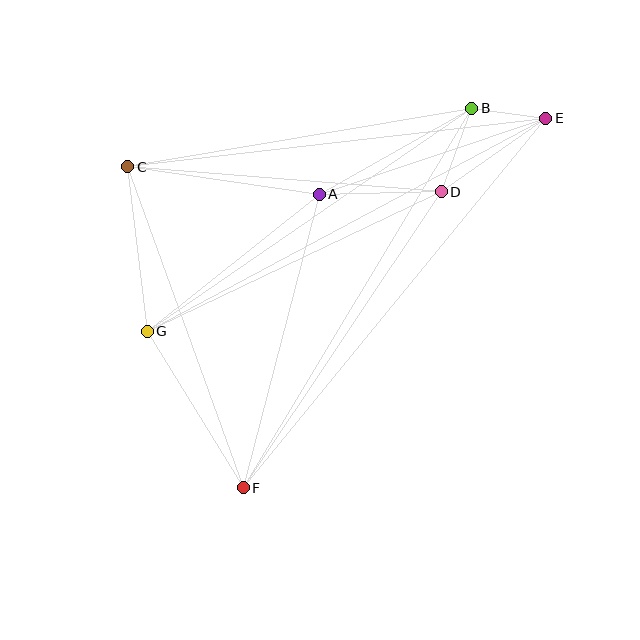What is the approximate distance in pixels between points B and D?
The distance between B and D is approximately 89 pixels.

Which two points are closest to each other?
Points B and E are closest to each other.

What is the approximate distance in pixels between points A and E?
The distance between A and E is approximately 239 pixels.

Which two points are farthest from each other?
Points E and F are farthest from each other.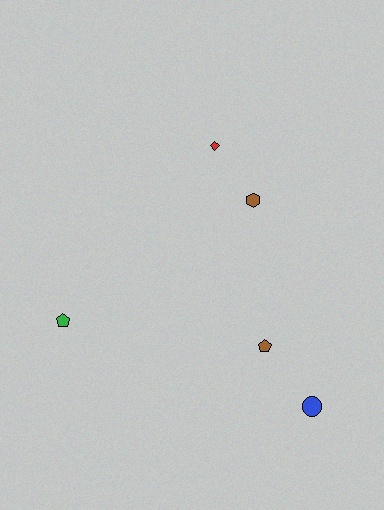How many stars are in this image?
There are no stars.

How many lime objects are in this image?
There are no lime objects.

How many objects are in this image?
There are 5 objects.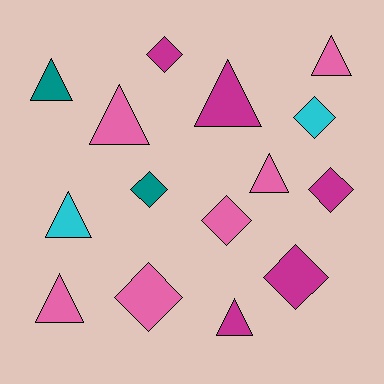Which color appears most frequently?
Pink, with 6 objects.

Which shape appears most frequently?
Triangle, with 8 objects.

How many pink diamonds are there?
There are 2 pink diamonds.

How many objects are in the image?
There are 15 objects.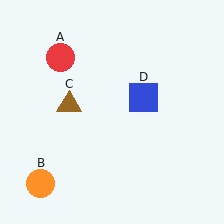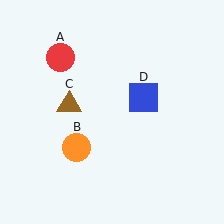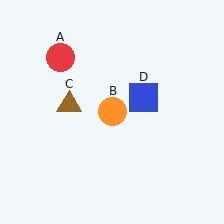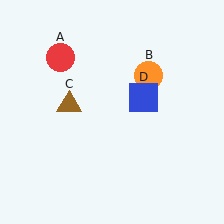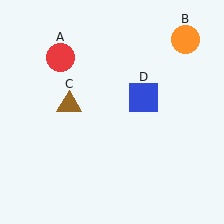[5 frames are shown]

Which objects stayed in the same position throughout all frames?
Red circle (object A) and brown triangle (object C) and blue square (object D) remained stationary.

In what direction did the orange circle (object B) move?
The orange circle (object B) moved up and to the right.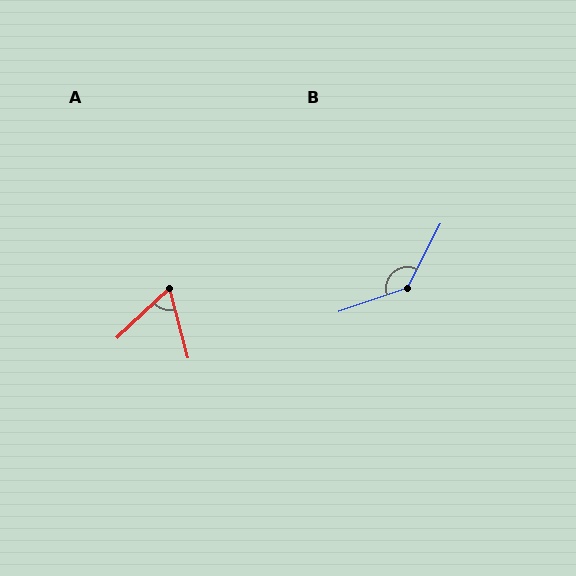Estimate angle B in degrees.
Approximately 136 degrees.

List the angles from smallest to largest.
A (61°), B (136°).